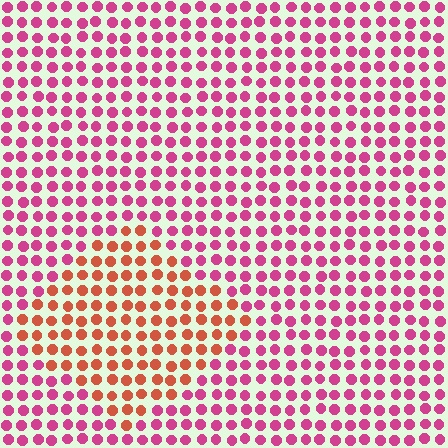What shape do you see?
I see a diamond.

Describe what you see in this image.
The image is filled with small magenta elements in a uniform arrangement. A diamond-shaped region is visible where the elements are tinted to a slightly different hue, forming a subtle color boundary.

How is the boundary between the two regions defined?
The boundary is defined purely by a slight shift in hue (about 42 degrees). Spacing, size, and orientation are identical on both sides.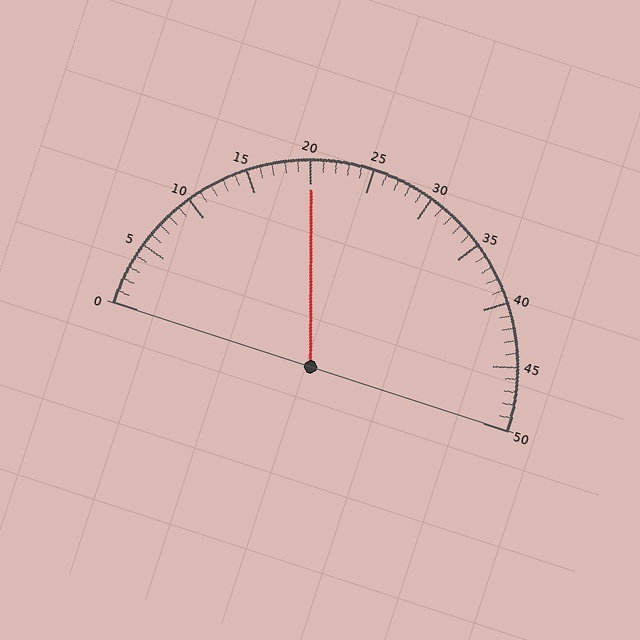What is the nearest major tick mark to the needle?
The nearest major tick mark is 20.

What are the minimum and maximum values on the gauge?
The gauge ranges from 0 to 50.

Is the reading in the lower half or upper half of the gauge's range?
The reading is in the lower half of the range (0 to 50).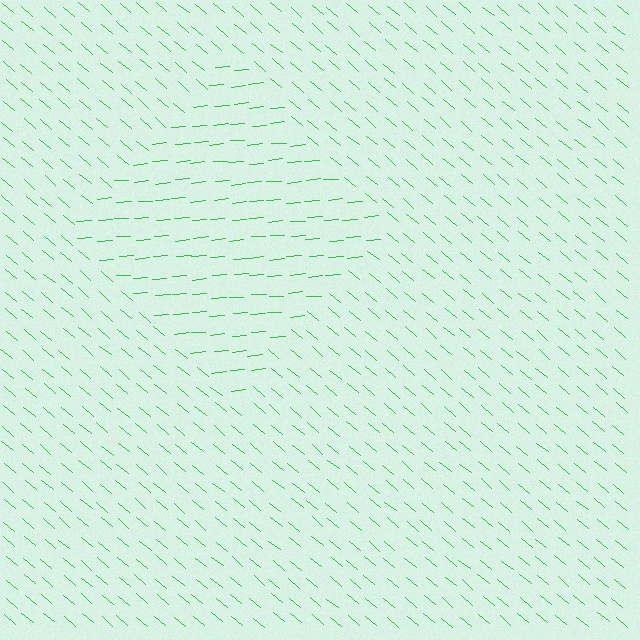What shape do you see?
I see a diamond.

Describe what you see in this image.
The image is filled with small green line segments. A diamond region in the image has lines oriented differently from the surrounding lines, creating a visible texture boundary.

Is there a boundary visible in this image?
Yes, there is a texture boundary formed by a change in line orientation.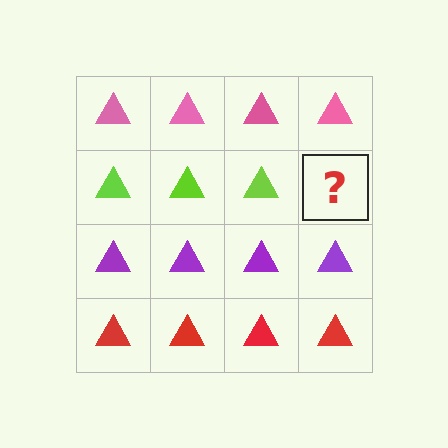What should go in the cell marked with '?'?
The missing cell should contain a lime triangle.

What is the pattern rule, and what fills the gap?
The rule is that each row has a consistent color. The gap should be filled with a lime triangle.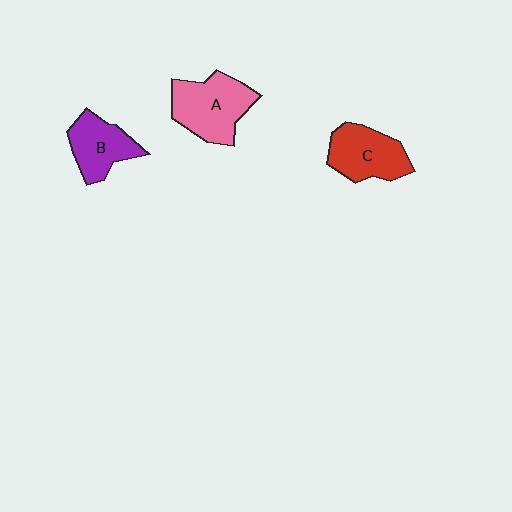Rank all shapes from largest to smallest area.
From largest to smallest: A (pink), C (red), B (purple).